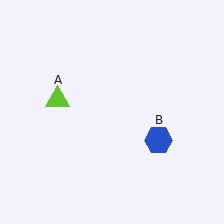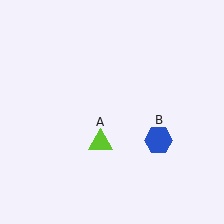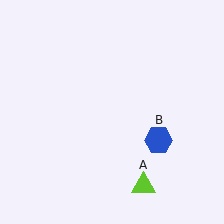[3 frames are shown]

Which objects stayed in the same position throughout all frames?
Blue hexagon (object B) remained stationary.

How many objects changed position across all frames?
1 object changed position: lime triangle (object A).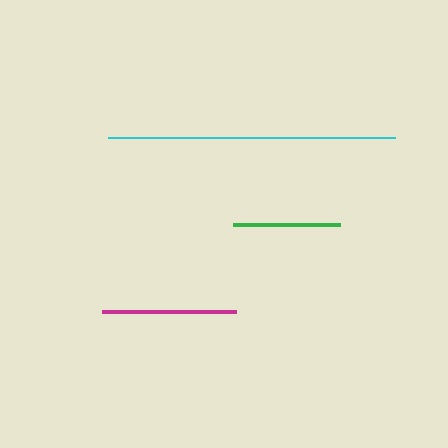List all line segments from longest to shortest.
From longest to shortest: cyan, magenta, green.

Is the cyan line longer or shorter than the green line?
The cyan line is longer than the green line.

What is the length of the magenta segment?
The magenta segment is approximately 134 pixels long.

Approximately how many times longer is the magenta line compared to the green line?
The magenta line is approximately 1.3 times the length of the green line.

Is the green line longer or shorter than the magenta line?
The magenta line is longer than the green line.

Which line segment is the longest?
The cyan line is the longest at approximately 287 pixels.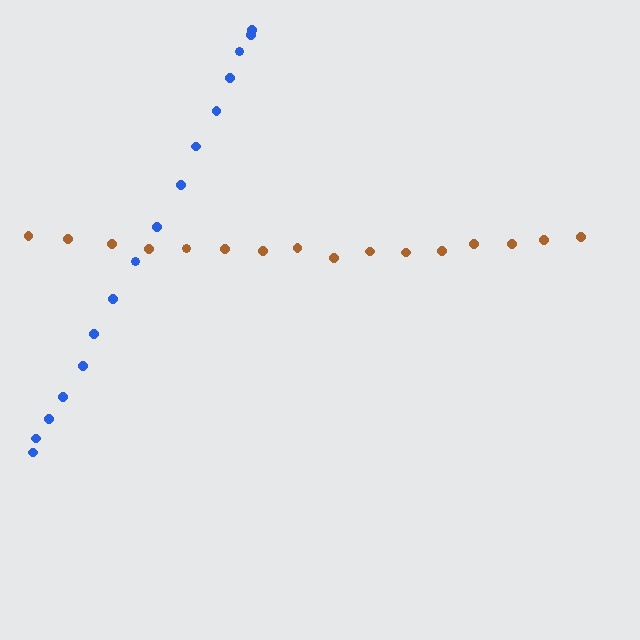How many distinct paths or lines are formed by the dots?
There are 2 distinct paths.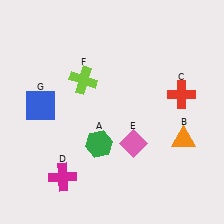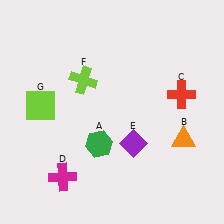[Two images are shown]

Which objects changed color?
E changed from pink to purple. G changed from blue to lime.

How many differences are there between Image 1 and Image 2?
There are 2 differences between the two images.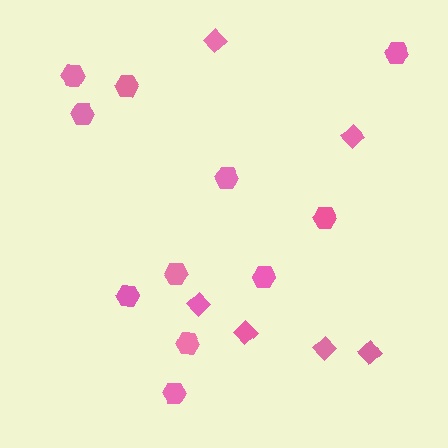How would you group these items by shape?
There are 2 groups: one group of diamonds (6) and one group of hexagons (11).